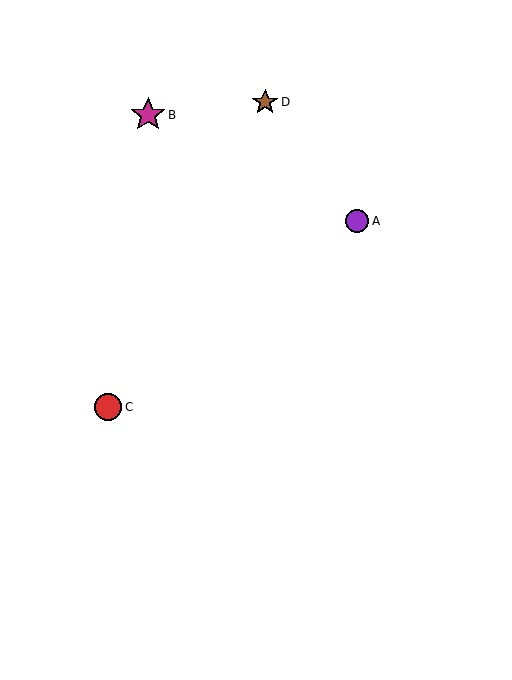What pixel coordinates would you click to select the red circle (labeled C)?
Click at (108, 407) to select the red circle C.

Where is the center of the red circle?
The center of the red circle is at (108, 407).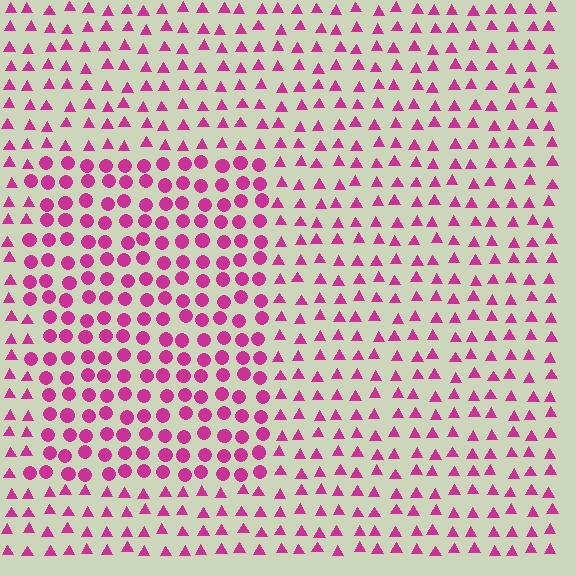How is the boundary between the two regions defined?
The boundary is defined by a change in element shape: circles inside vs. triangles outside. All elements share the same color and spacing.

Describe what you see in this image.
The image is filled with small magenta elements arranged in a uniform grid. A rectangle-shaped region contains circles, while the surrounding area contains triangles. The boundary is defined purely by the change in element shape.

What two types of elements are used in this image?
The image uses circles inside the rectangle region and triangles outside it.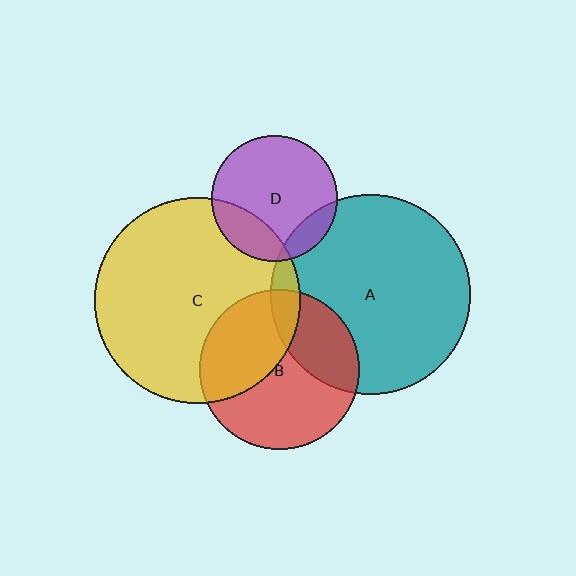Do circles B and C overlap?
Yes.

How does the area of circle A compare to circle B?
Approximately 1.6 times.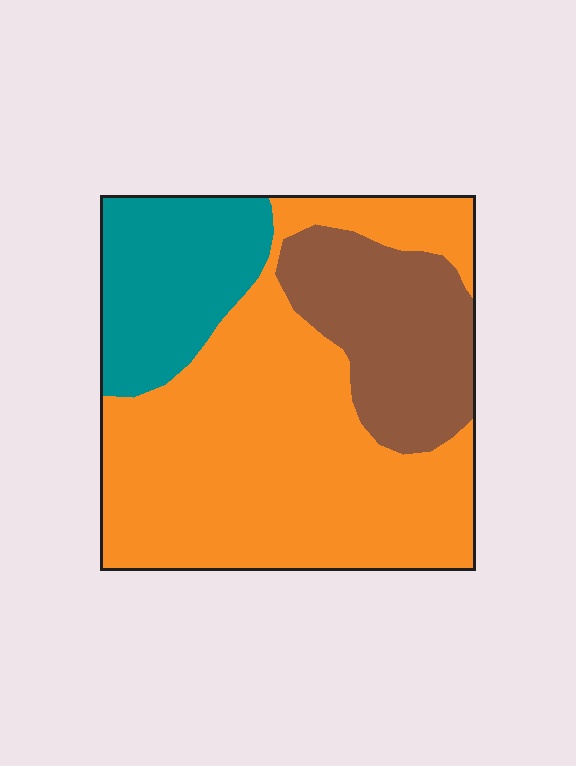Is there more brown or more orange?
Orange.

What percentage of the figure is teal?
Teal takes up about one fifth (1/5) of the figure.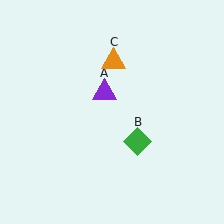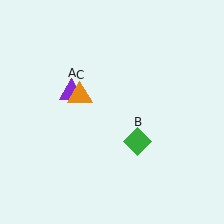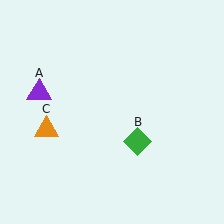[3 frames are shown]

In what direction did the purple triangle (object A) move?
The purple triangle (object A) moved left.